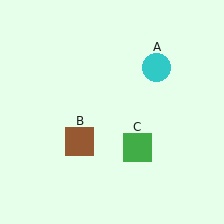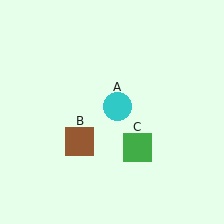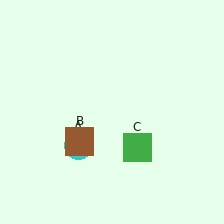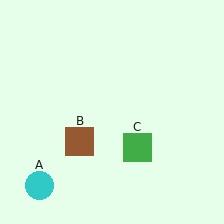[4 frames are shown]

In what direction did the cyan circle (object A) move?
The cyan circle (object A) moved down and to the left.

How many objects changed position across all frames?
1 object changed position: cyan circle (object A).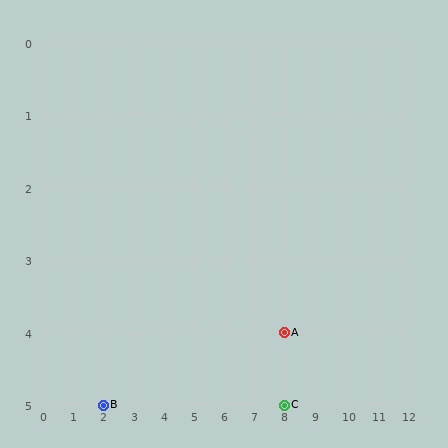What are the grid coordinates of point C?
Point C is at grid coordinates (8, 5).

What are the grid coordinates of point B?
Point B is at grid coordinates (2, 5).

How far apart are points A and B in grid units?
Points A and B are 6 columns and 1 row apart (about 6.1 grid units diagonally).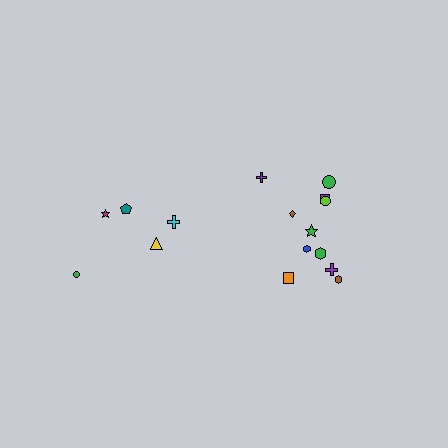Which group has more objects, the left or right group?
The right group.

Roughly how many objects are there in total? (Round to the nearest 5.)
Roughly 15 objects in total.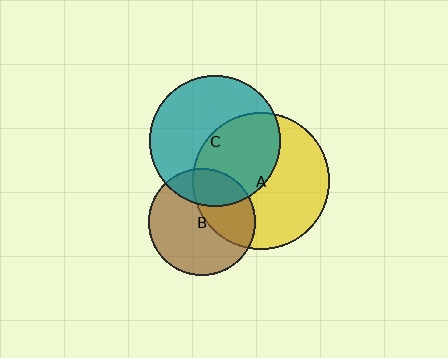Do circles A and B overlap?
Yes.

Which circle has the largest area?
Circle A (yellow).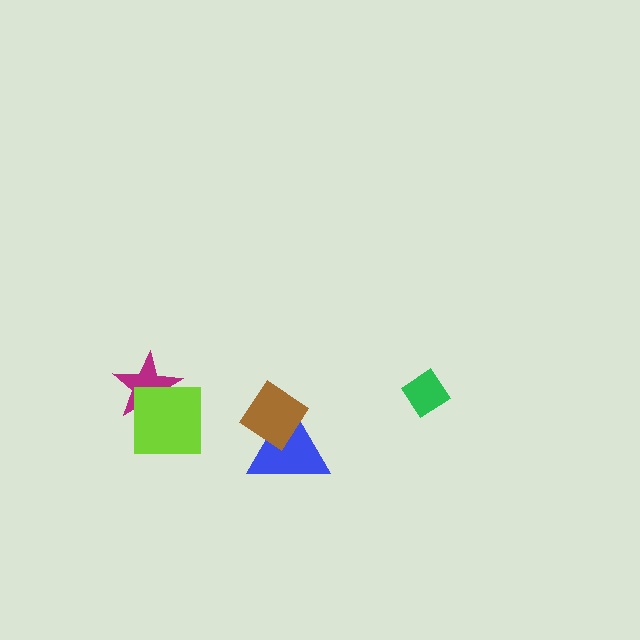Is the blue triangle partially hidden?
Yes, it is partially covered by another shape.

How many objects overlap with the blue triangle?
1 object overlaps with the blue triangle.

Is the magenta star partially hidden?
Yes, it is partially covered by another shape.